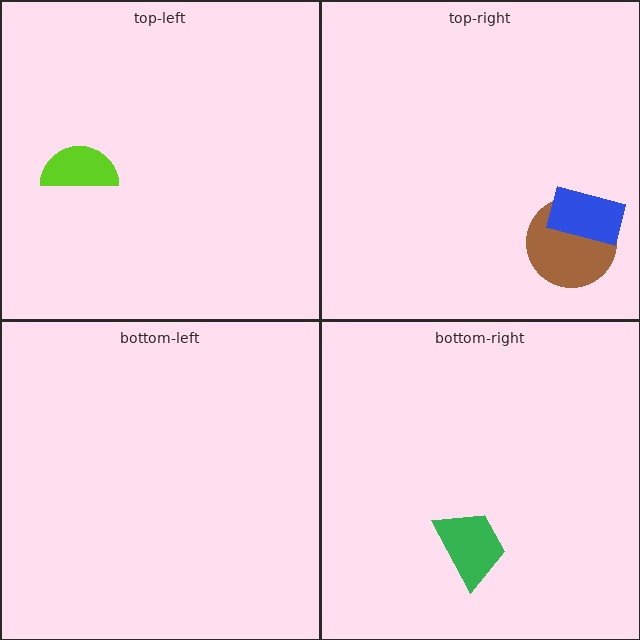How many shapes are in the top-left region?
1.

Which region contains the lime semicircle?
The top-left region.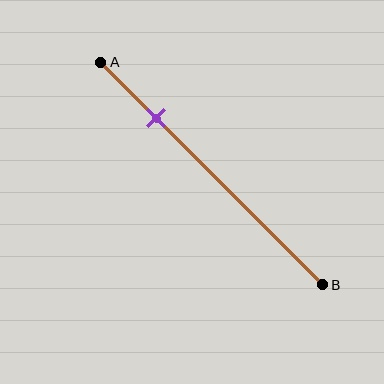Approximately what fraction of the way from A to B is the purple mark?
The purple mark is approximately 25% of the way from A to B.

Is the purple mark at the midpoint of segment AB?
No, the mark is at about 25% from A, not at the 50% midpoint.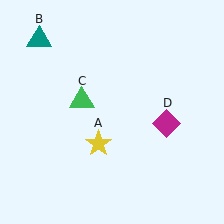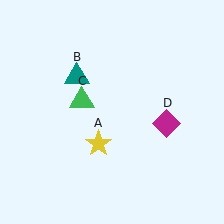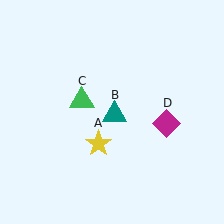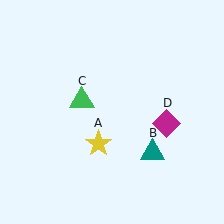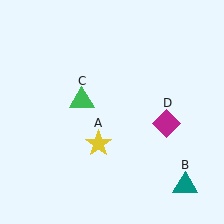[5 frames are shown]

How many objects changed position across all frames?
1 object changed position: teal triangle (object B).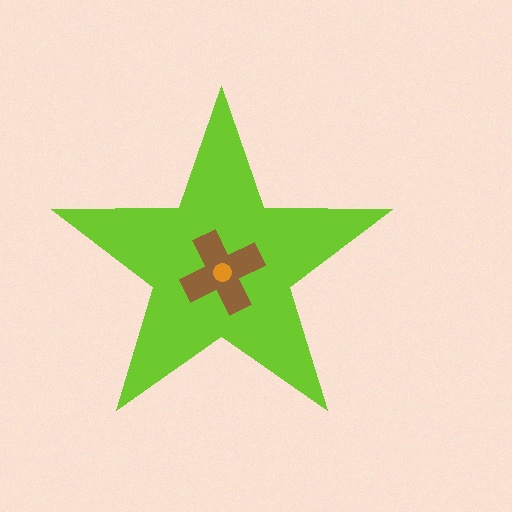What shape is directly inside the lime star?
The brown cross.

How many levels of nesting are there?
3.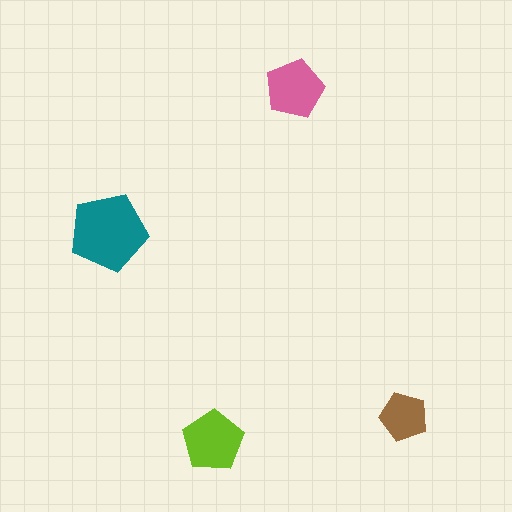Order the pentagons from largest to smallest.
the teal one, the lime one, the pink one, the brown one.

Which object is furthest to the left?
The teal pentagon is leftmost.